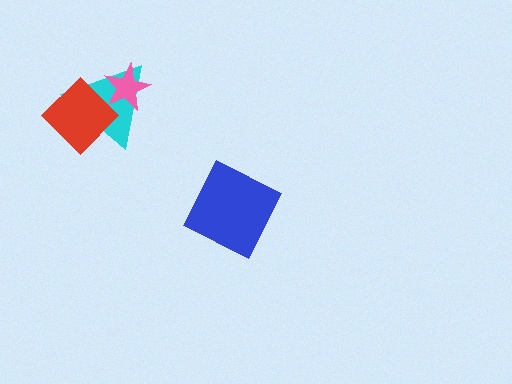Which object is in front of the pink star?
The red diamond is in front of the pink star.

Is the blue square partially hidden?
No, no other shape covers it.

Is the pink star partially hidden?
Yes, it is partially covered by another shape.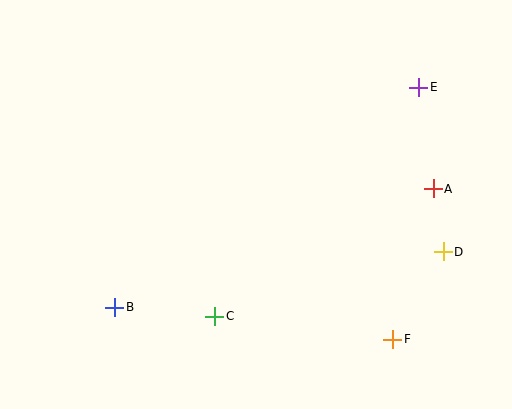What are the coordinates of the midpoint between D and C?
The midpoint between D and C is at (329, 284).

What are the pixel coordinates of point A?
Point A is at (433, 189).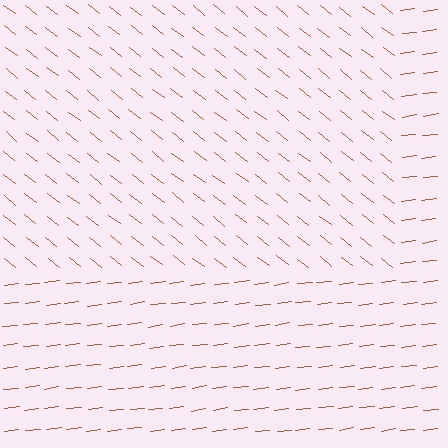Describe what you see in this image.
The image is filled with small brown line segments. A rectangle region in the image has lines oriented differently from the surrounding lines, creating a visible texture boundary.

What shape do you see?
I see a rectangle.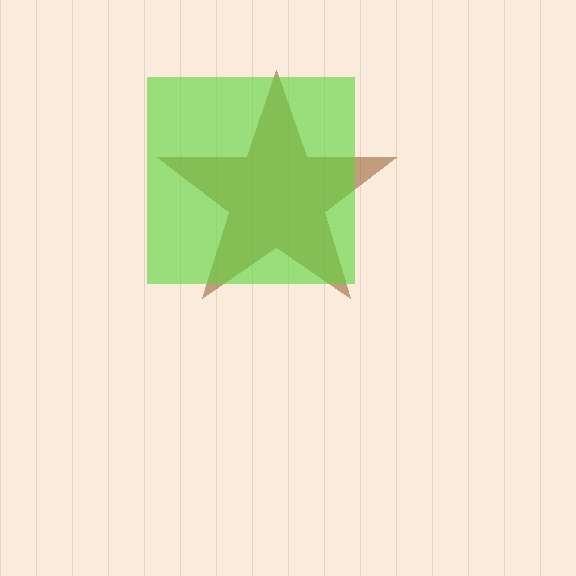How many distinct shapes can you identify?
There are 2 distinct shapes: a brown star, a lime square.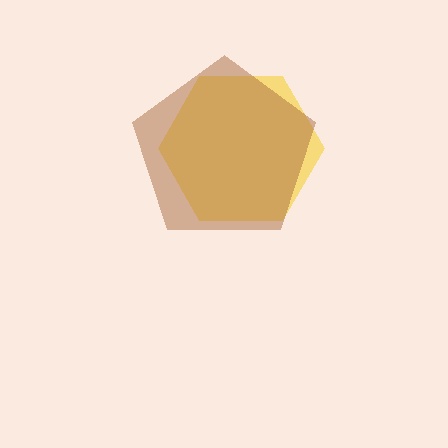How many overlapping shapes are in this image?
There are 2 overlapping shapes in the image.